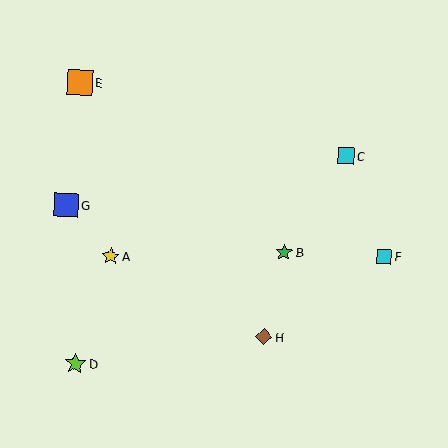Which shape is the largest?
The orange square (labeled E) is the largest.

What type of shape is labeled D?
Shape D is a lime star.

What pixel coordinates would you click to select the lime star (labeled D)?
Click at (75, 364) to select the lime star D.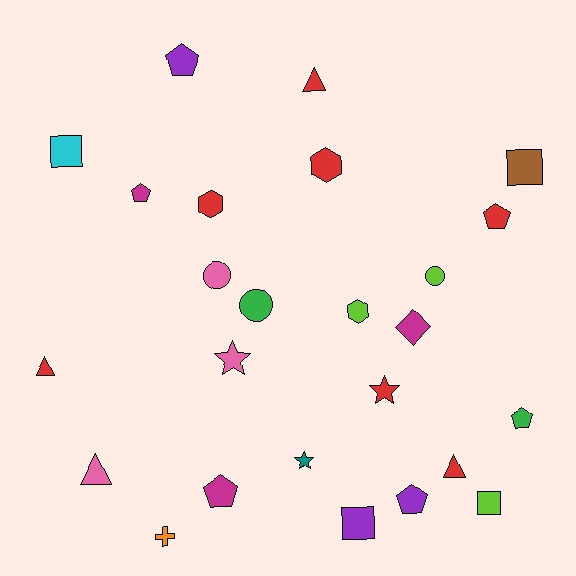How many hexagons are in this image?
There are 3 hexagons.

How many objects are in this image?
There are 25 objects.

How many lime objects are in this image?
There are 3 lime objects.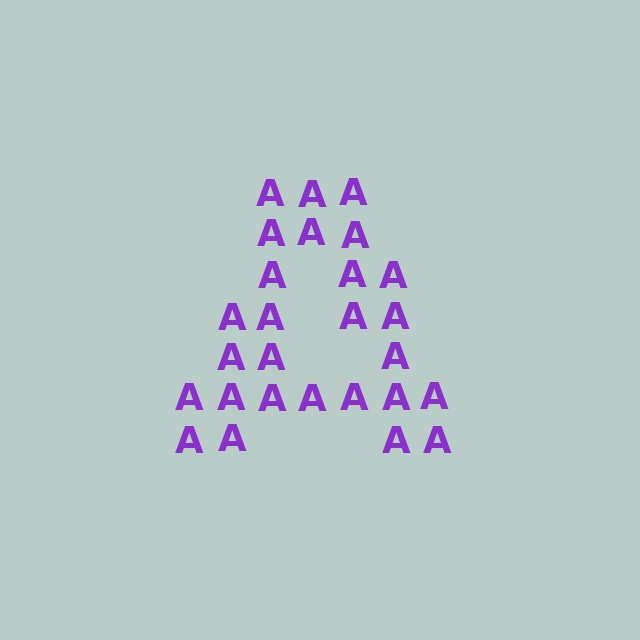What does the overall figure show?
The overall figure shows the letter A.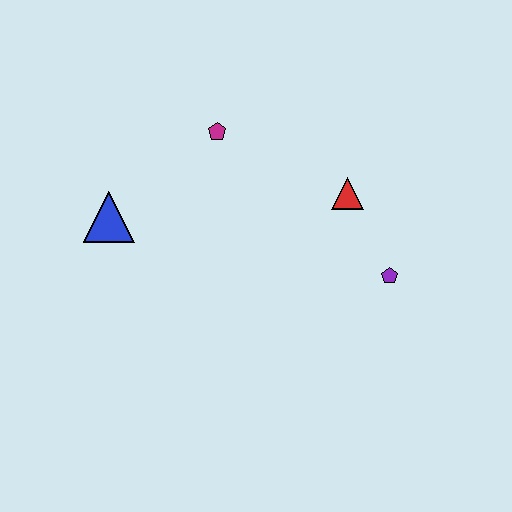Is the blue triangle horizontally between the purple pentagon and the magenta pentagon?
No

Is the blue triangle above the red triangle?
No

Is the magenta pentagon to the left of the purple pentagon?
Yes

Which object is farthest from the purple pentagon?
The blue triangle is farthest from the purple pentagon.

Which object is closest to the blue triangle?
The magenta pentagon is closest to the blue triangle.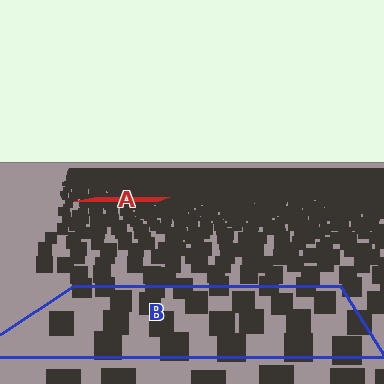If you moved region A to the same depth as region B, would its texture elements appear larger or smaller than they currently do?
They would appear larger. At a closer depth, the same texture elements are projected at a bigger on-screen size.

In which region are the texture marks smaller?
The texture marks are smaller in region A, because it is farther away.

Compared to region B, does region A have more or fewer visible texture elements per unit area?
Region A has more texture elements per unit area — they are packed more densely because it is farther away.